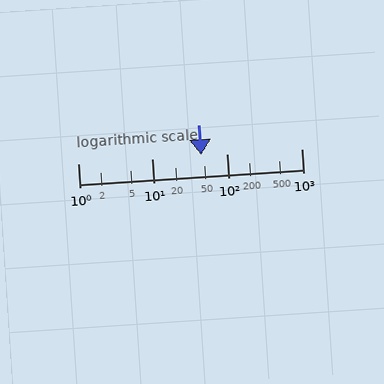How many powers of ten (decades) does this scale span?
The scale spans 3 decades, from 1 to 1000.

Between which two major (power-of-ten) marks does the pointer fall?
The pointer is between 10 and 100.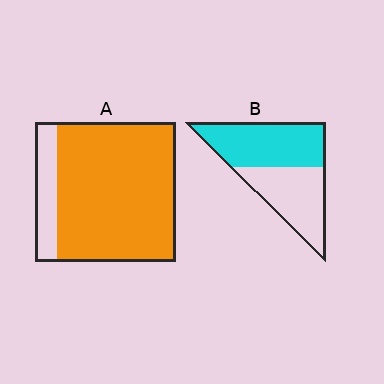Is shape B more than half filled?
Roughly half.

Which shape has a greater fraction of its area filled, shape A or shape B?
Shape A.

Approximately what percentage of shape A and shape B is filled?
A is approximately 85% and B is approximately 55%.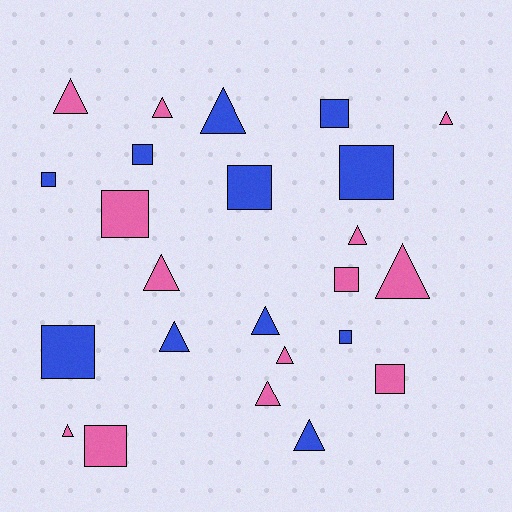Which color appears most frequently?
Pink, with 13 objects.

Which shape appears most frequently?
Triangle, with 13 objects.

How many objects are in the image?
There are 24 objects.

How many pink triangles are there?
There are 9 pink triangles.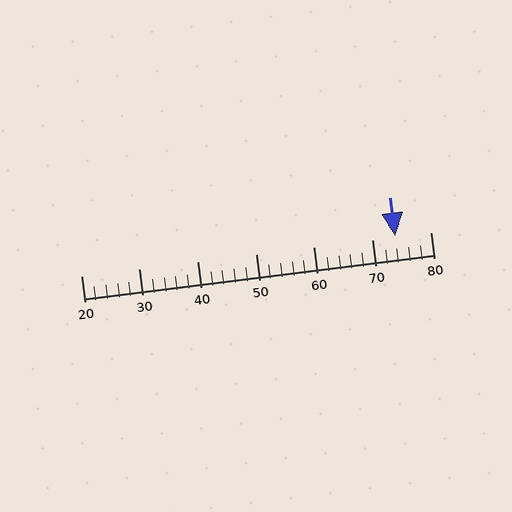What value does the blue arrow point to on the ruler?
The blue arrow points to approximately 74.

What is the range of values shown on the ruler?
The ruler shows values from 20 to 80.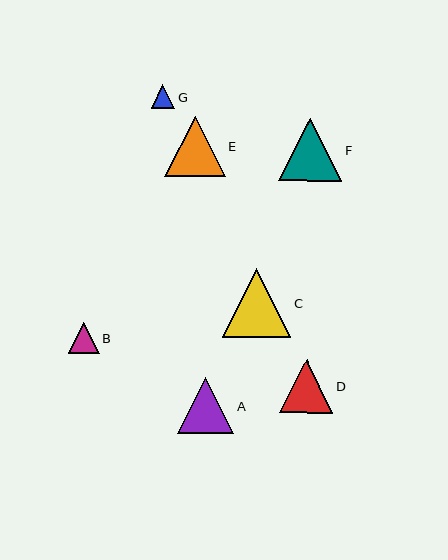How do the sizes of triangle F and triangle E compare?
Triangle F and triangle E are approximately the same size.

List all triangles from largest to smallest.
From largest to smallest: C, F, E, A, D, B, G.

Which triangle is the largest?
Triangle C is the largest with a size of approximately 68 pixels.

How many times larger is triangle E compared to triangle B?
Triangle E is approximately 2.0 times the size of triangle B.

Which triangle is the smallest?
Triangle G is the smallest with a size of approximately 24 pixels.